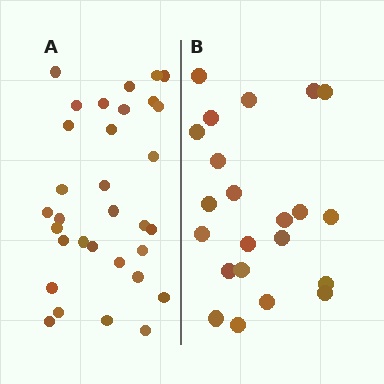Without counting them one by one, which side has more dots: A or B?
Region A (the left region) has more dots.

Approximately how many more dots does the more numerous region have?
Region A has roughly 10 or so more dots than region B.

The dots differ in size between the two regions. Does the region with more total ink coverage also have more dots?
No. Region B has more total ink coverage because its dots are larger, but region A actually contains more individual dots. Total area can be misleading — the number of items is what matters here.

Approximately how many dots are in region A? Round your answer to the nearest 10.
About 30 dots. (The exact count is 32, which rounds to 30.)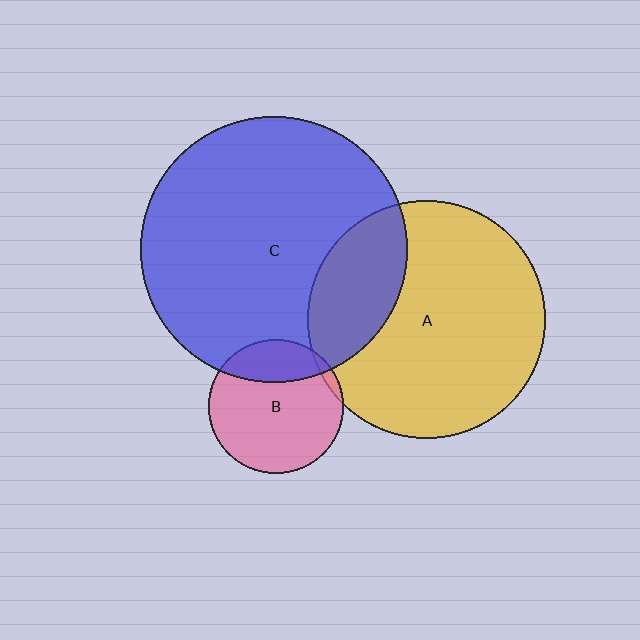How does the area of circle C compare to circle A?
Approximately 1.3 times.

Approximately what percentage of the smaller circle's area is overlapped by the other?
Approximately 25%.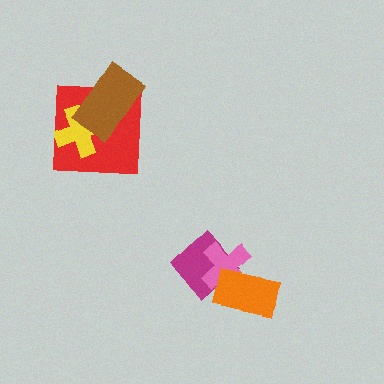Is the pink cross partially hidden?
Yes, it is partially covered by another shape.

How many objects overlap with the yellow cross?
2 objects overlap with the yellow cross.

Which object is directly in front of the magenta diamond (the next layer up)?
The pink cross is directly in front of the magenta diamond.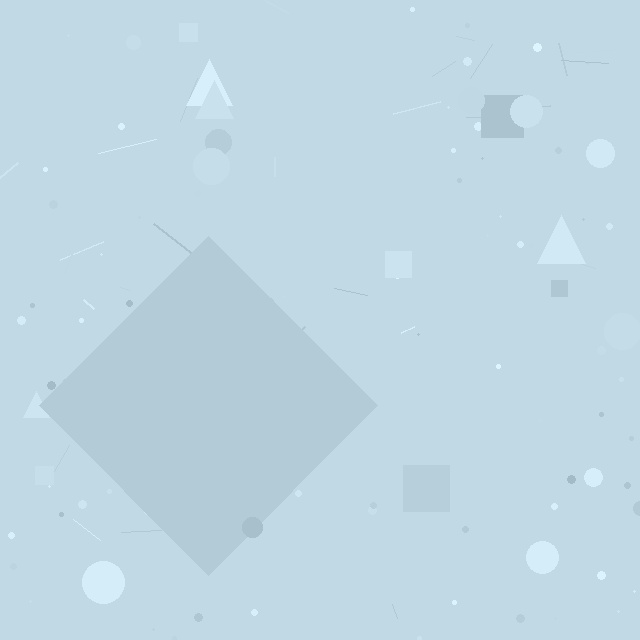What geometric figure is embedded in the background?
A diamond is embedded in the background.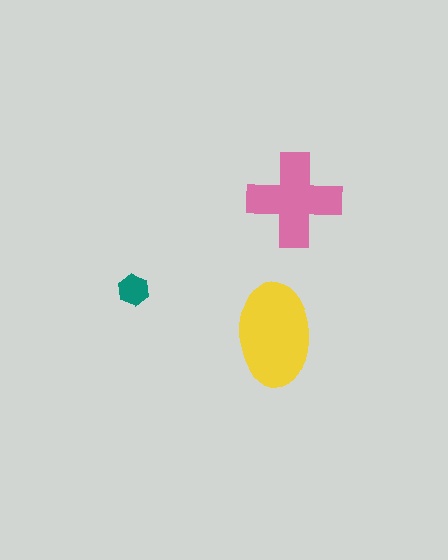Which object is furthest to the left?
The teal hexagon is leftmost.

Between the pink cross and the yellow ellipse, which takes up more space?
The yellow ellipse.